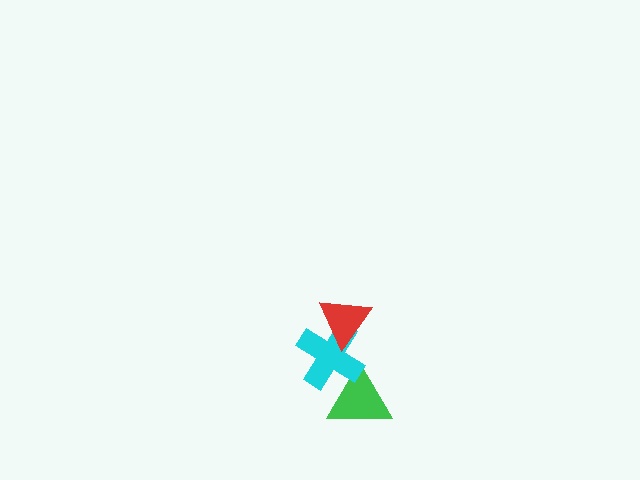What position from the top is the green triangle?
The green triangle is 3rd from the top.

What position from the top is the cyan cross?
The cyan cross is 2nd from the top.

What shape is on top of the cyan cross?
The red triangle is on top of the cyan cross.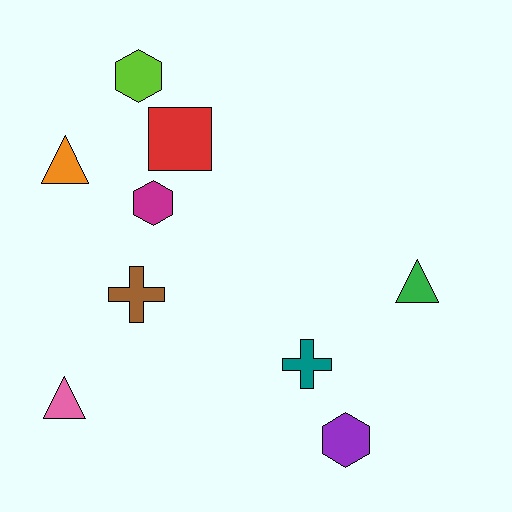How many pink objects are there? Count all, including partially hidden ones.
There is 1 pink object.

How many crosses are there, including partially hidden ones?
There are 2 crosses.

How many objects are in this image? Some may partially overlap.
There are 9 objects.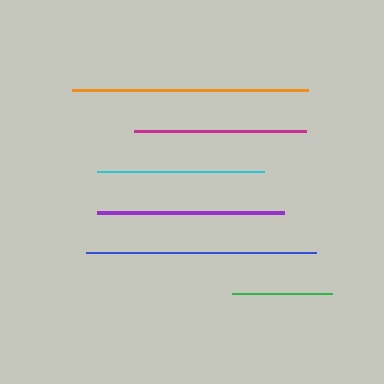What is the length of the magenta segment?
The magenta segment is approximately 172 pixels long.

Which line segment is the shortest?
The green line is the shortest at approximately 100 pixels.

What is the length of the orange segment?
The orange segment is approximately 236 pixels long.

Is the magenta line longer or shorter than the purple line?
The purple line is longer than the magenta line.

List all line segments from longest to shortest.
From longest to shortest: orange, blue, purple, magenta, cyan, green.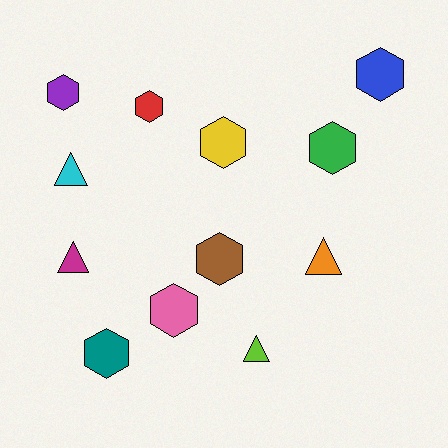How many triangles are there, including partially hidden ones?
There are 4 triangles.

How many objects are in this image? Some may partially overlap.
There are 12 objects.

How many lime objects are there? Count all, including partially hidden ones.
There is 1 lime object.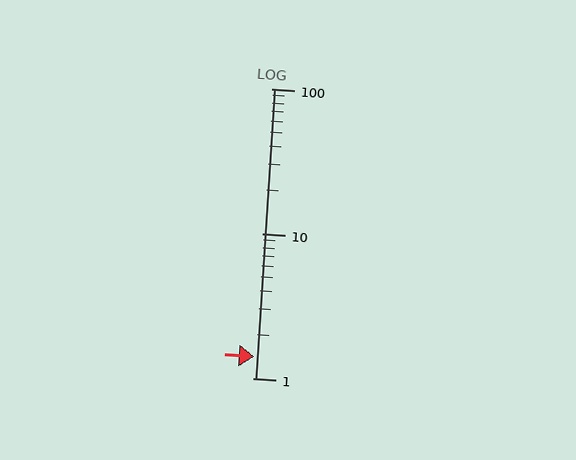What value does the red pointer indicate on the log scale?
The pointer indicates approximately 1.4.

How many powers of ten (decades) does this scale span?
The scale spans 2 decades, from 1 to 100.